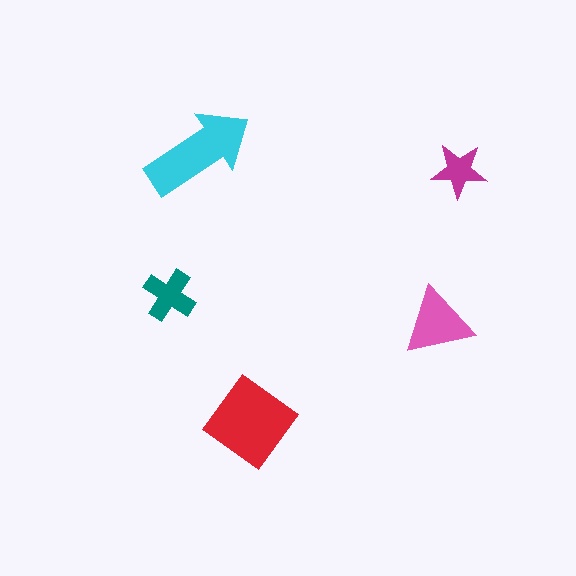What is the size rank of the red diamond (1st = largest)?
1st.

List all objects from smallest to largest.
The magenta star, the teal cross, the pink triangle, the cyan arrow, the red diamond.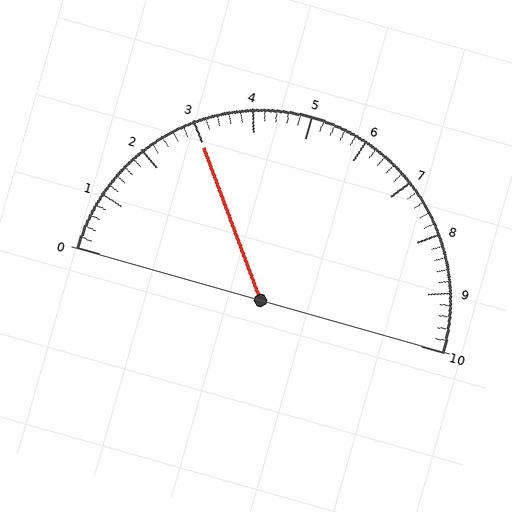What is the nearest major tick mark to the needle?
The nearest major tick mark is 3.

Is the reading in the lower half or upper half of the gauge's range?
The reading is in the lower half of the range (0 to 10).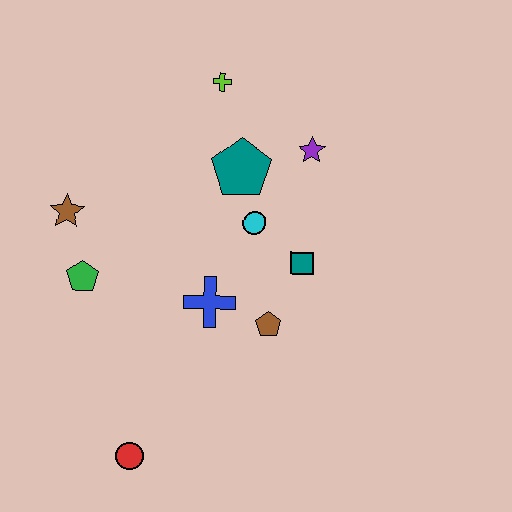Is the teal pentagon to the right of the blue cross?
Yes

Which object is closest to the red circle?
The blue cross is closest to the red circle.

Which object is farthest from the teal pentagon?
The red circle is farthest from the teal pentagon.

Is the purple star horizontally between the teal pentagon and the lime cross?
No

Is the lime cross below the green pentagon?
No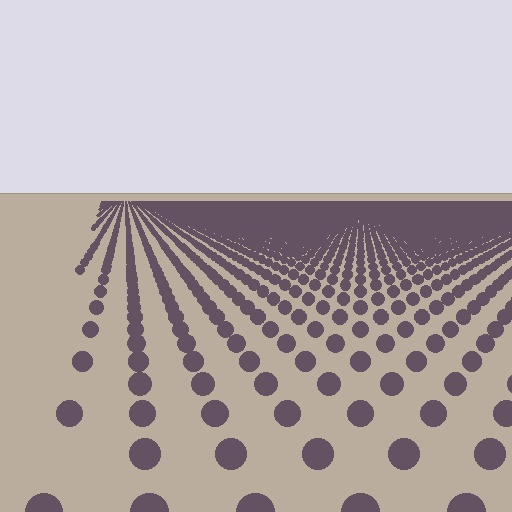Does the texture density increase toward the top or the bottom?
Density increases toward the top.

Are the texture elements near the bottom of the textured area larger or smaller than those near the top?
Larger. Near the bottom, elements are closer to the viewer and appear at a bigger on-screen size.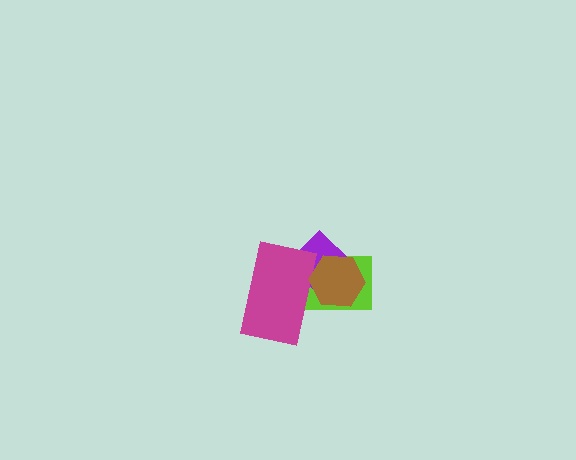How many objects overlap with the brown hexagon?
3 objects overlap with the brown hexagon.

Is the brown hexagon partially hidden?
No, no other shape covers it.